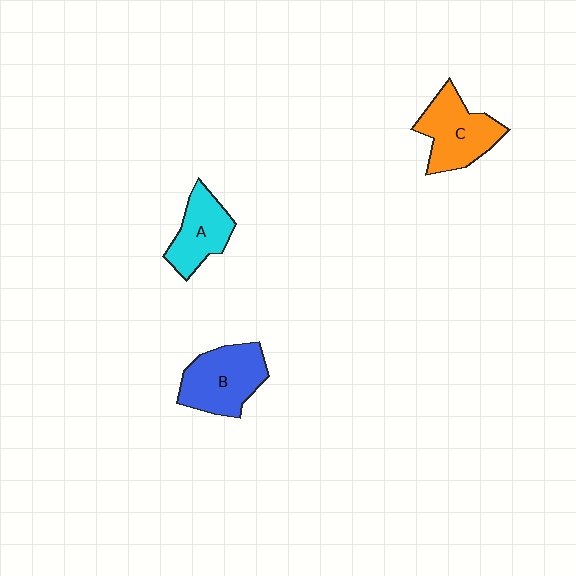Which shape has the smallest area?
Shape A (cyan).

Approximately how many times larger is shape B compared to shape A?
Approximately 1.3 times.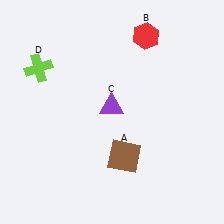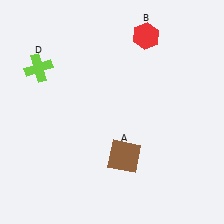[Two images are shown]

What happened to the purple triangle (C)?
The purple triangle (C) was removed in Image 2. It was in the top-left area of Image 1.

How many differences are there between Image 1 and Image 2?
There is 1 difference between the two images.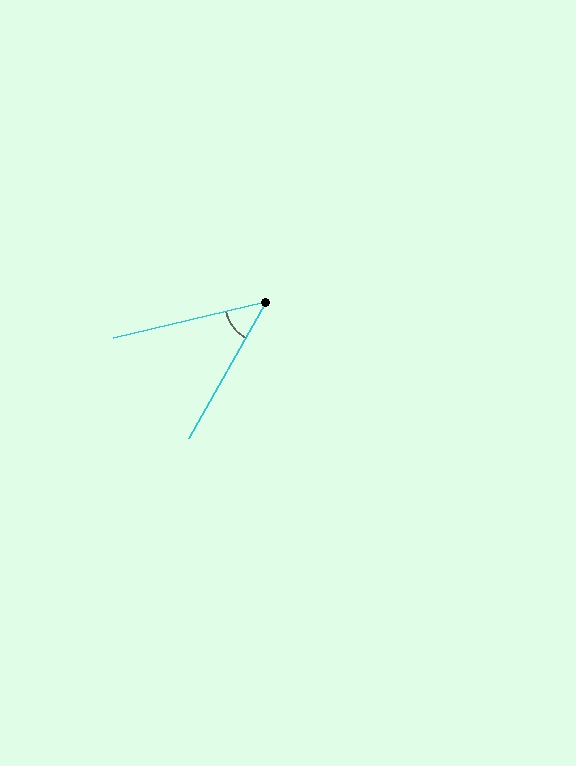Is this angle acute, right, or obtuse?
It is acute.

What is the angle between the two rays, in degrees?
Approximately 47 degrees.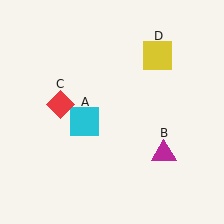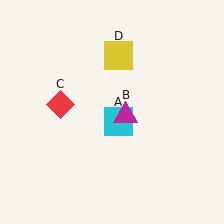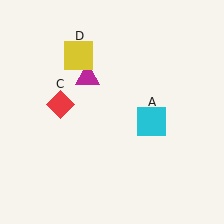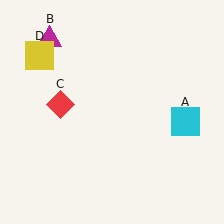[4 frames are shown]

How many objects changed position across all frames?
3 objects changed position: cyan square (object A), magenta triangle (object B), yellow square (object D).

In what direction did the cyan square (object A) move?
The cyan square (object A) moved right.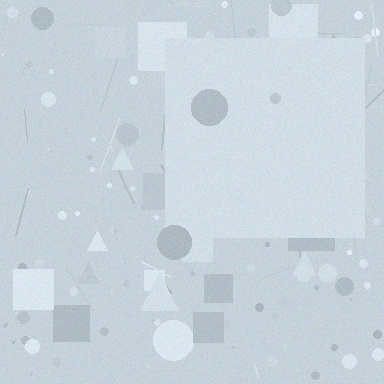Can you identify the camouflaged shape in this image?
The camouflaged shape is a square.